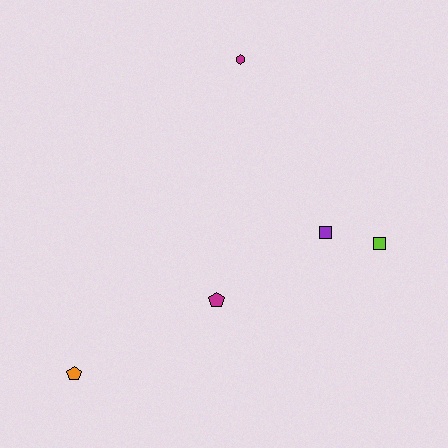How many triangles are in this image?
There are no triangles.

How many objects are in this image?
There are 5 objects.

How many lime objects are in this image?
There is 1 lime object.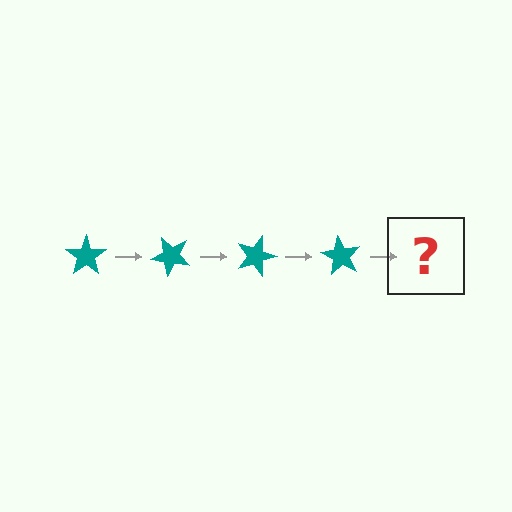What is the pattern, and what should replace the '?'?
The pattern is that the star rotates 45 degrees each step. The '?' should be a teal star rotated 180 degrees.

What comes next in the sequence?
The next element should be a teal star rotated 180 degrees.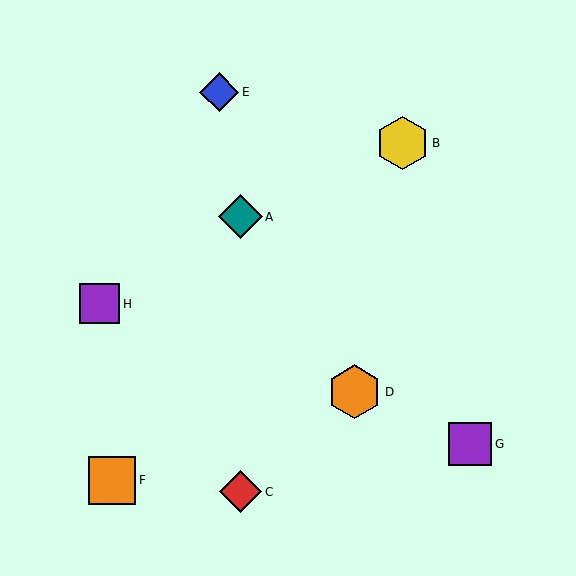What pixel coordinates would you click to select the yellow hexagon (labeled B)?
Click at (402, 143) to select the yellow hexagon B.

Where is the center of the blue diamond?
The center of the blue diamond is at (219, 92).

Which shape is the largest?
The yellow hexagon (labeled B) is the largest.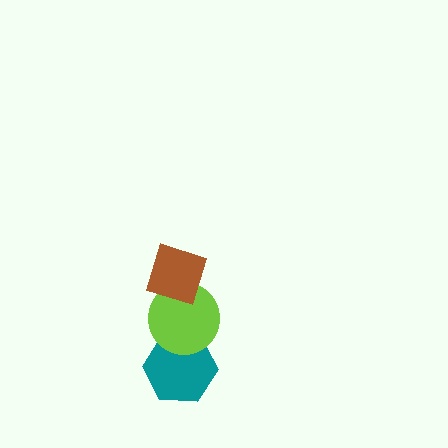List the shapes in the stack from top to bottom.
From top to bottom: the brown diamond, the lime circle, the teal hexagon.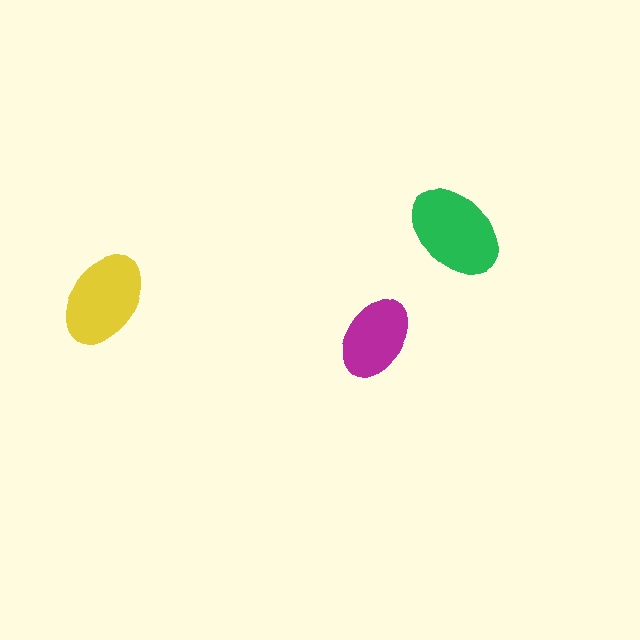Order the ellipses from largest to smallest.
the green one, the yellow one, the magenta one.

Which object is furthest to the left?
The yellow ellipse is leftmost.